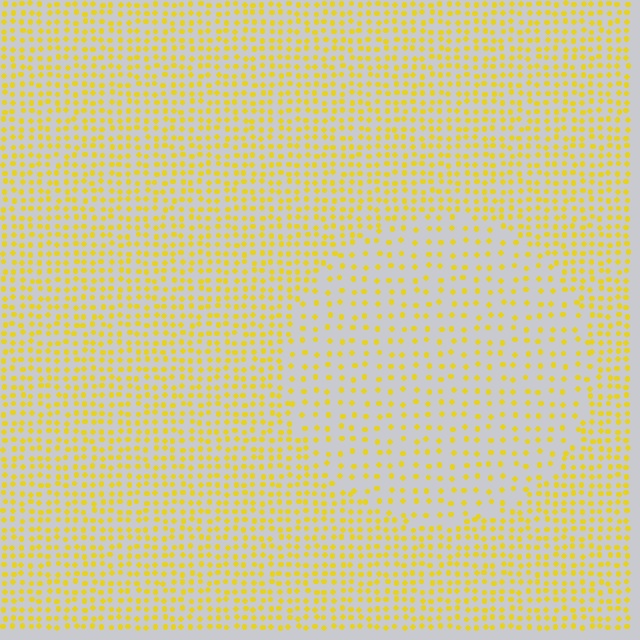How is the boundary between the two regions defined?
The boundary is defined by a change in element density (approximately 1.9x ratio). All elements are the same color, size, and shape.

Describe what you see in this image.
The image contains small yellow elements arranged at two different densities. A circle-shaped region is visible where the elements are less densely packed than the surrounding area.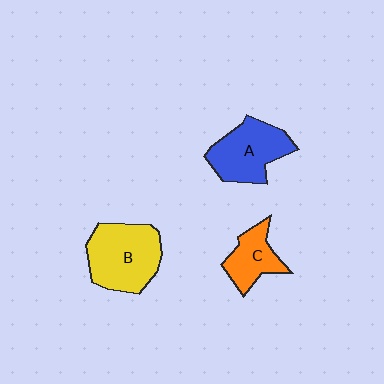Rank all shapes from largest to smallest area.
From largest to smallest: B (yellow), A (blue), C (orange).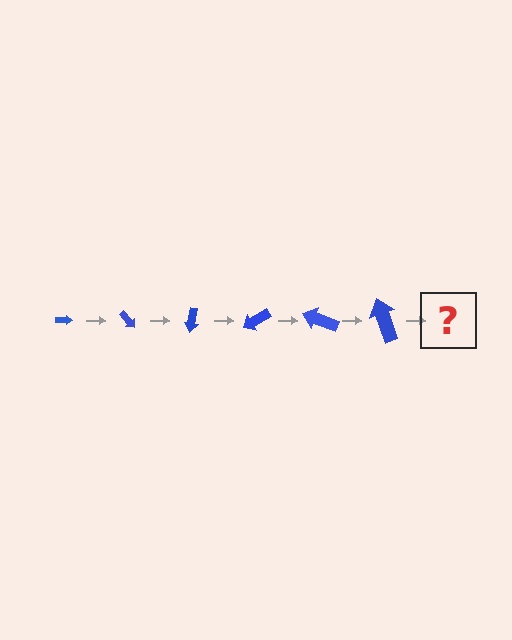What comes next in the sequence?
The next element should be an arrow, larger than the previous one and rotated 300 degrees from the start.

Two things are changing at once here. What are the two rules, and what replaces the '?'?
The two rules are that the arrow grows larger each step and it rotates 50 degrees each step. The '?' should be an arrow, larger than the previous one and rotated 300 degrees from the start.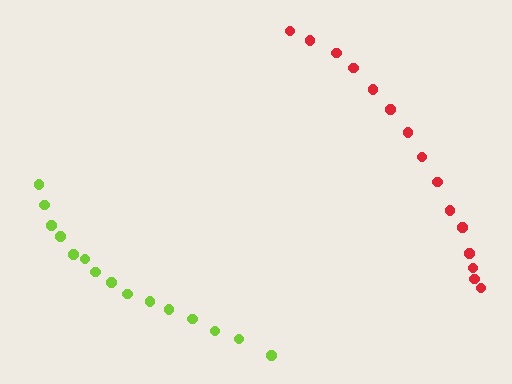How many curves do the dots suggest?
There are 2 distinct paths.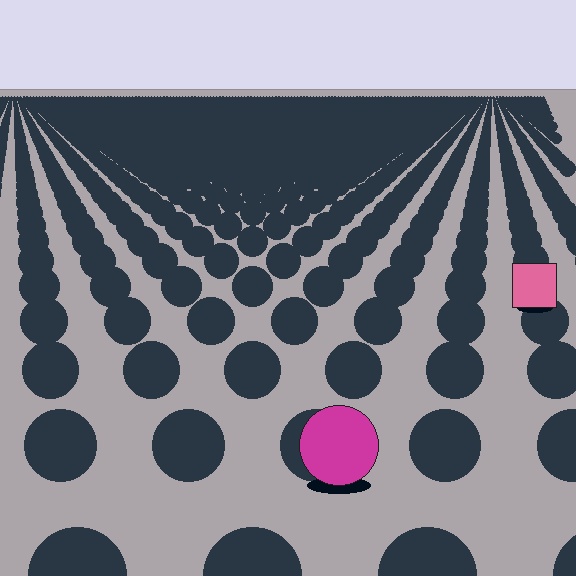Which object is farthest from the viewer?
The pink square is farthest from the viewer. It appears smaller and the ground texture around it is denser.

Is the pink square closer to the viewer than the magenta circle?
No. The magenta circle is closer — you can tell from the texture gradient: the ground texture is coarser near it.